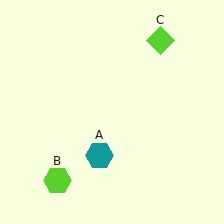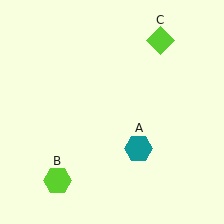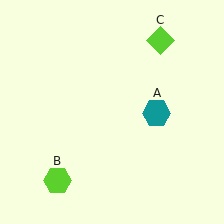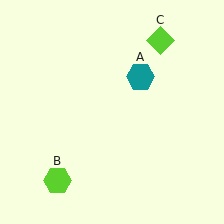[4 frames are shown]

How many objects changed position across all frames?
1 object changed position: teal hexagon (object A).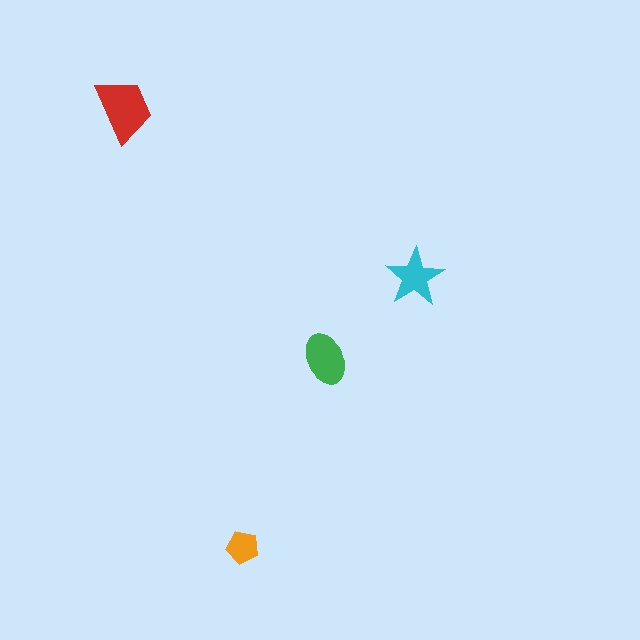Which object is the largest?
The red trapezoid.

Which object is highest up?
The red trapezoid is topmost.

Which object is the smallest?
The orange pentagon.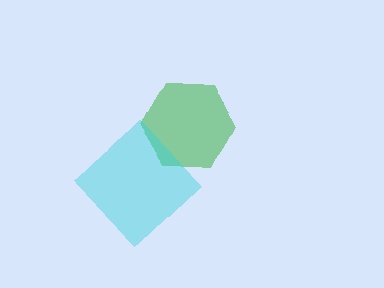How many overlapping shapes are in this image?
There are 2 overlapping shapes in the image.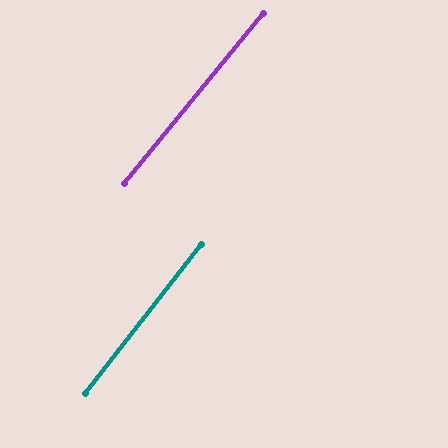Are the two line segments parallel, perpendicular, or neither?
Parallel — their directions differ by only 1.4°.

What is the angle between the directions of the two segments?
Approximately 1 degree.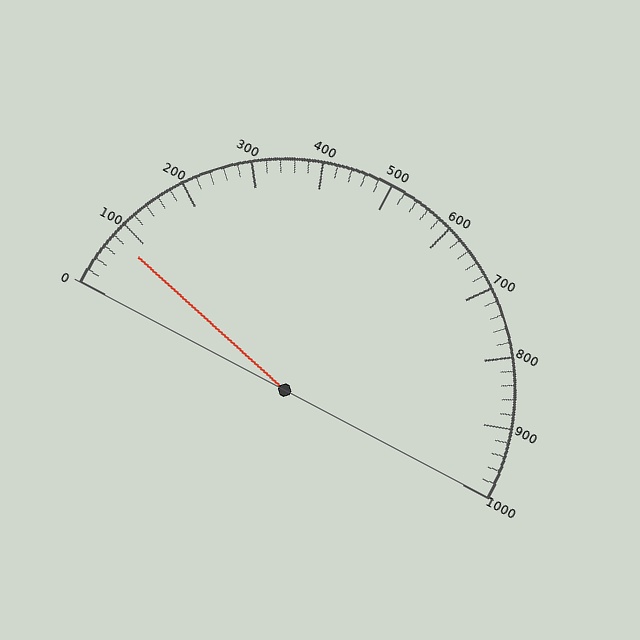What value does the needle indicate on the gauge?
The needle indicates approximately 80.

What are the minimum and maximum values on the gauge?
The gauge ranges from 0 to 1000.